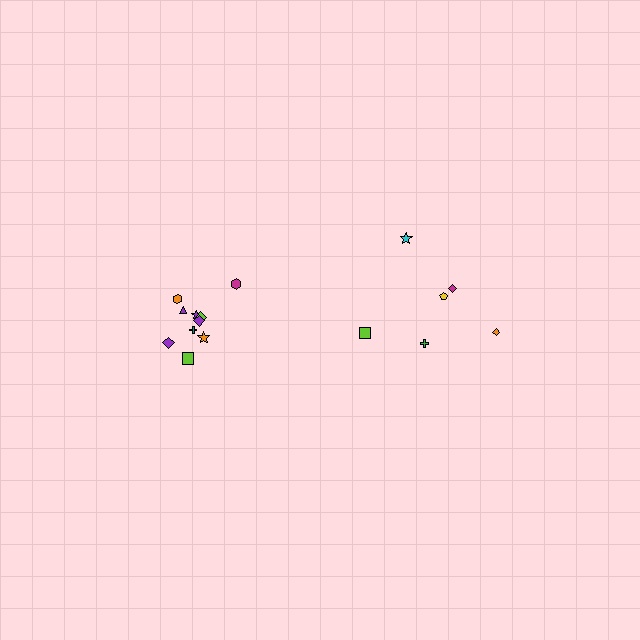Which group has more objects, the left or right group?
The left group.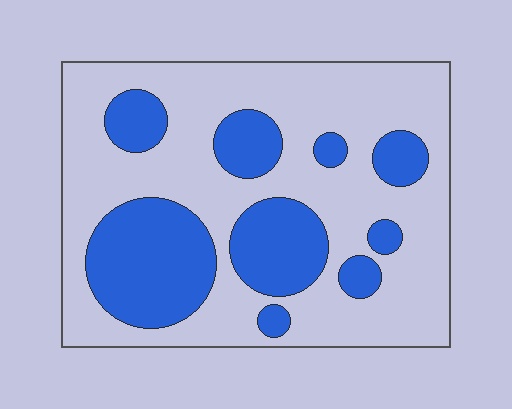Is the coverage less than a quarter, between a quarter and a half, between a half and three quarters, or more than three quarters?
Between a quarter and a half.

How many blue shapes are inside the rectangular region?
9.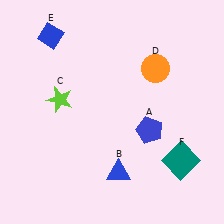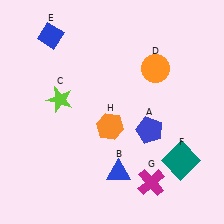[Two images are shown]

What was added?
A magenta cross (G), an orange hexagon (H) were added in Image 2.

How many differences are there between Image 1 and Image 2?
There are 2 differences between the two images.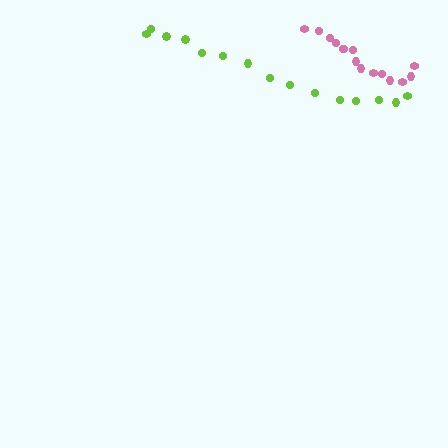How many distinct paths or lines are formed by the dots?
There are 2 distinct paths.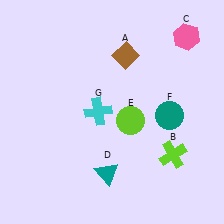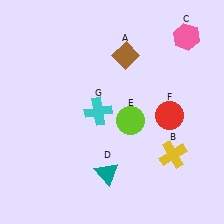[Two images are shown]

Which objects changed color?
B changed from lime to yellow. F changed from teal to red.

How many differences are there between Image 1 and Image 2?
There are 2 differences between the two images.